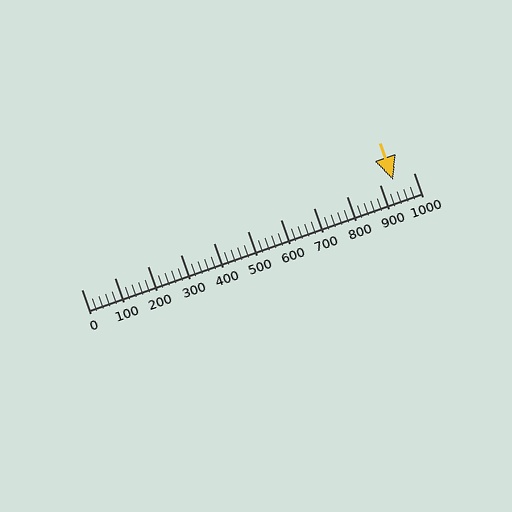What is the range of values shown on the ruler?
The ruler shows values from 0 to 1000.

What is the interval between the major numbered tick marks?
The major tick marks are spaced 100 units apart.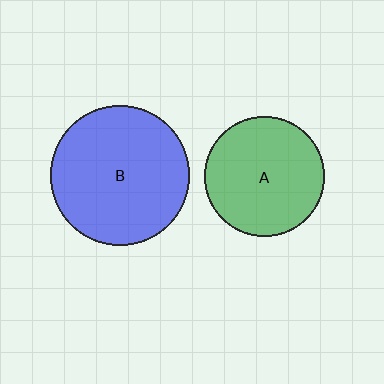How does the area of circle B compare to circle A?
Approximately 1.4 times.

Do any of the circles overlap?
No, none of the circles overlap.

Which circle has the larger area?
Circle B (blue).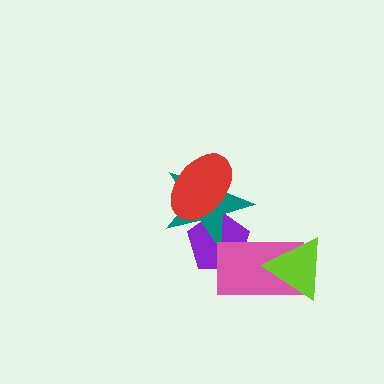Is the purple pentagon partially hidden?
Yes, it is partially covered by another shape.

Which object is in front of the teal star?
The red ellipse is in front of the teal star.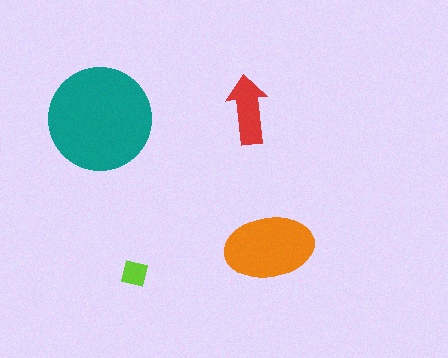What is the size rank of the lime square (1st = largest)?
4th.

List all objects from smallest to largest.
The lime square, the red arrow, the orange ellipse, the teal circle.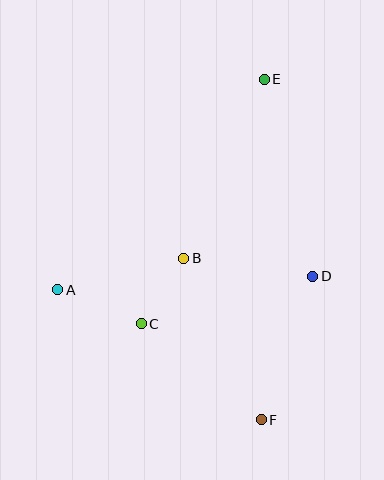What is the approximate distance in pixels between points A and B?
The distance between A and B is approximately 130 pixels.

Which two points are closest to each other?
Points B and C are closest to each other.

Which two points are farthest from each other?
Points E and F are farthest from each other.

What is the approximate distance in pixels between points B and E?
The distance between B and E is approximately 197 pixels.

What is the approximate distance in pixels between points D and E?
The distance between D and E is approximately 203 pixels.